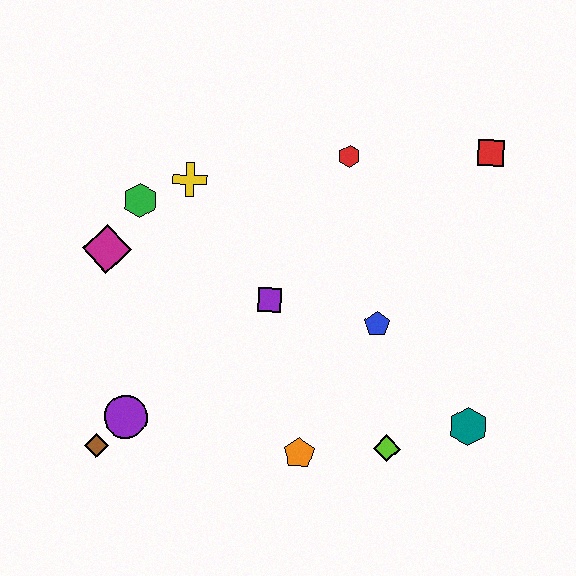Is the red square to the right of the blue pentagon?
Yes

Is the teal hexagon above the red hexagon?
No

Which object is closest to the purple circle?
The brown diamond is closest to the purple circle.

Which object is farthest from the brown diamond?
The red square is farthest from the brown diamond.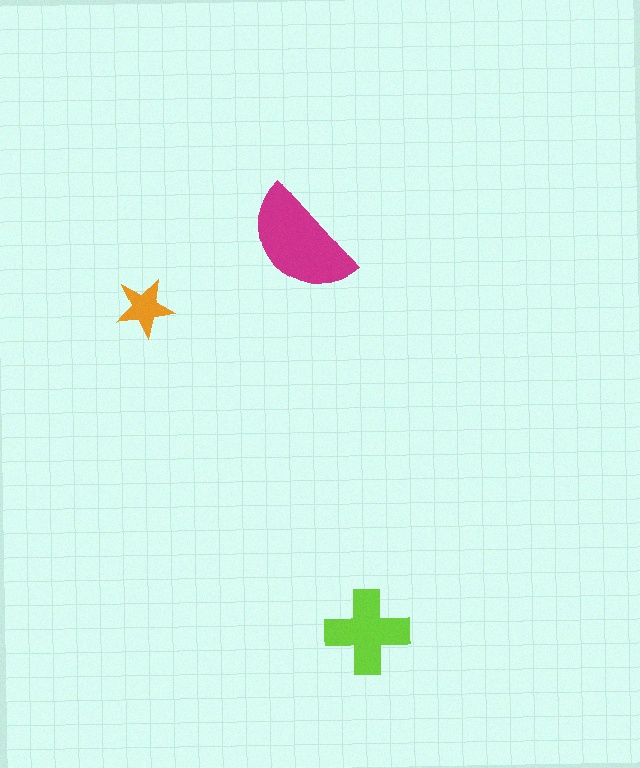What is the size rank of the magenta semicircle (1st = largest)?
1st.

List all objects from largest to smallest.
The magenta semicircle, the lime cross, the orange star.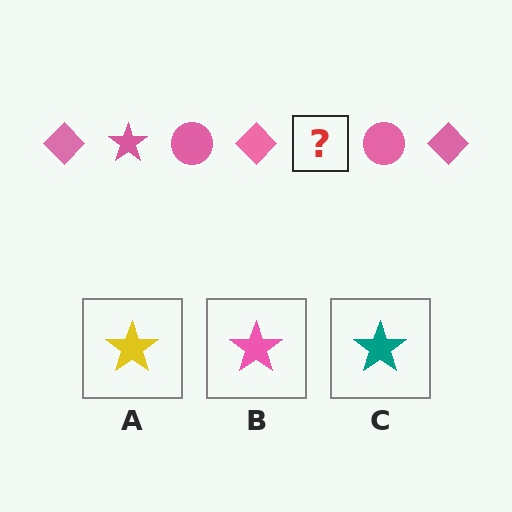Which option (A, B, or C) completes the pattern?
B.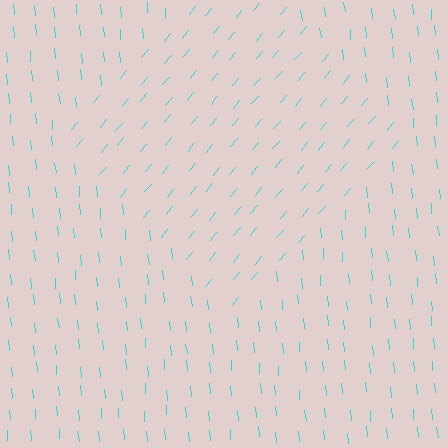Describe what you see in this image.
The image is filled with small cyan line segments. A diamond region in the image has lines oriented differently from the surrounding lines, creating a visible texture boundary.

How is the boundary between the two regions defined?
The boundary is defined purely by a change in line orientation (approximately 45 degrees difference). All lines are the same color and thickness.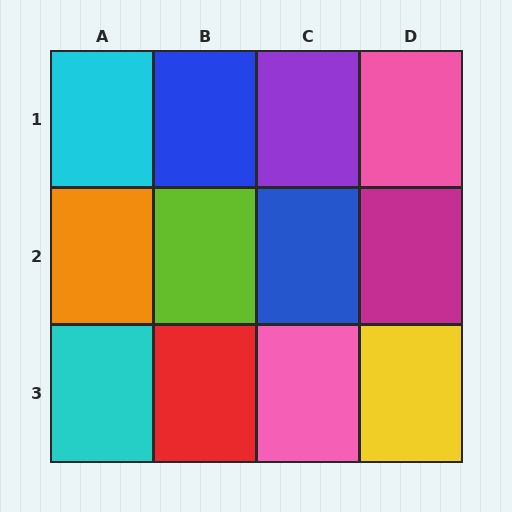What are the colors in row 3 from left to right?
Cyan, red, pink, yellow.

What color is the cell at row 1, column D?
Pink.